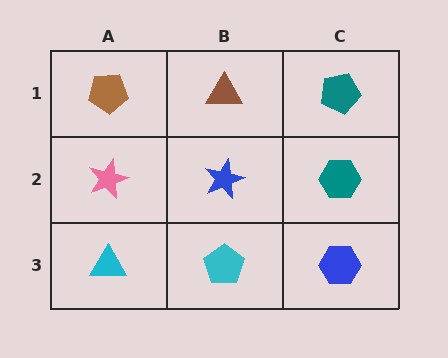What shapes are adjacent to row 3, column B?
A blue star (row 2, column B), a cyan triangle (row 3, column A), a blue hexagon (row 3, column C).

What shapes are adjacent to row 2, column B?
A brown triangle (row 1, column B), a cyan pentagon (row 3, column B), a pink star (row 2, column A), a teal hexagon (row 2, column C).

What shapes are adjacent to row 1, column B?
A blue star (row 2, column B), a brown pentagon (row 1, column A), a teal pentagon (row 1, column C).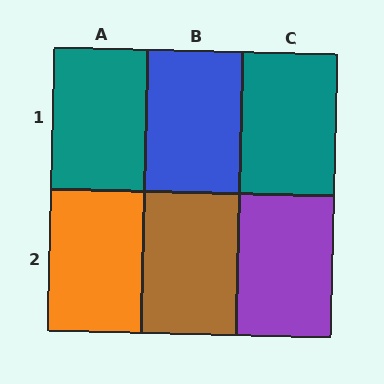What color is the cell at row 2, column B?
Brown.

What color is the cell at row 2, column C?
Purple.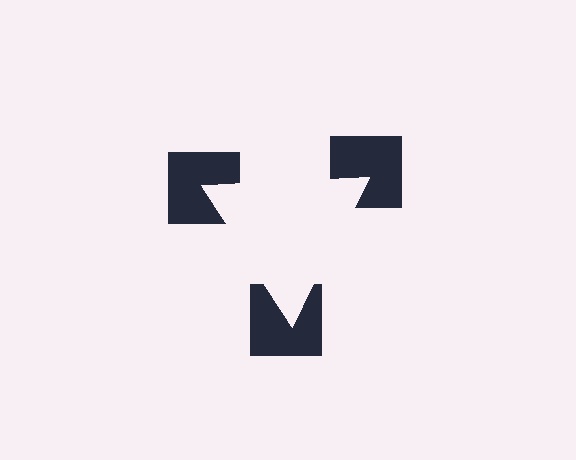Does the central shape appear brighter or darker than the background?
It typically appears slightly brighter than the background, even though no actual brightness change is drawn.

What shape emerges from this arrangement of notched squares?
An illusory triangle — its edges are inferred from the aligned wedge cuts in the notched squares, not physically drawn.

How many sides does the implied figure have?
3 sides.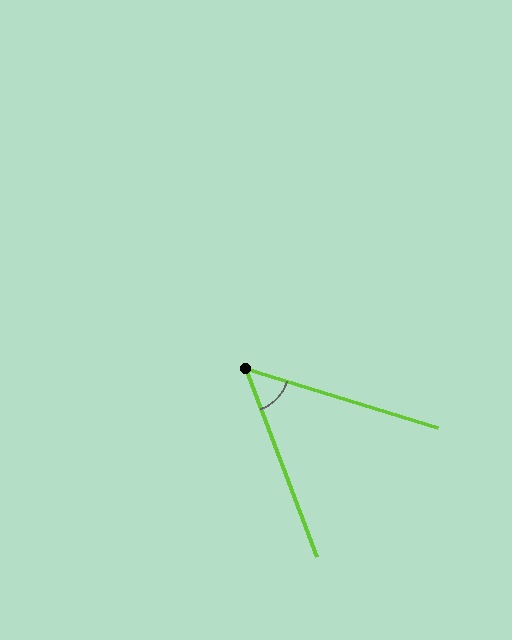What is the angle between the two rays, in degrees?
Approximately 52 degrees.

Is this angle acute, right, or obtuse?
It is acute.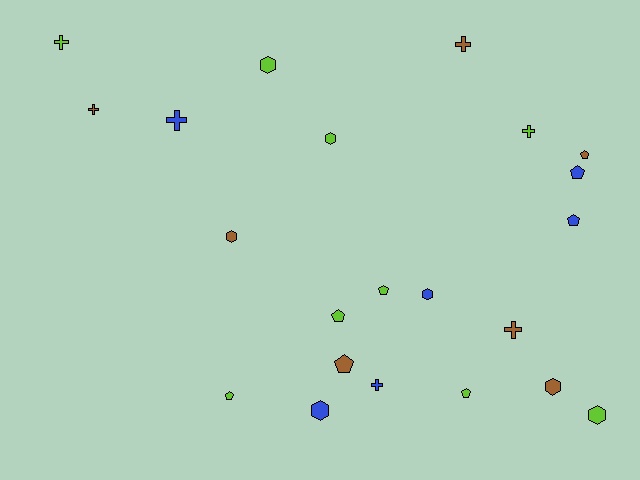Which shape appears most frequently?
Pentagon, with 8 objects.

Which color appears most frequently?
Lime, with 9 objects.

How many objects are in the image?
There are 22 objects.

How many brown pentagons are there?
There are 2 brown pentagons.